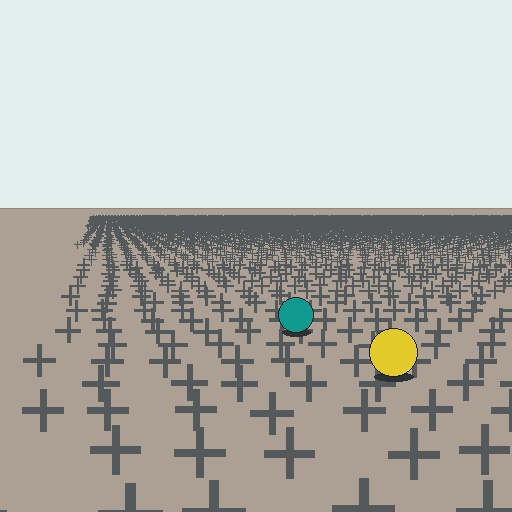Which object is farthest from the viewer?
The teal circle is farthest from the viewer. It appears smaller and the ground texture around it is denser.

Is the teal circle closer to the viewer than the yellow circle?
No. The yellow circle is closer — you can tell from the texture gradient: the ground texture is coarser near it.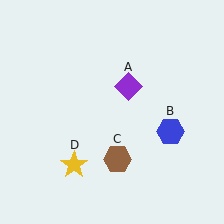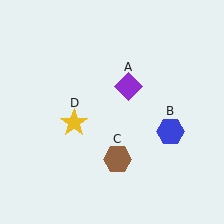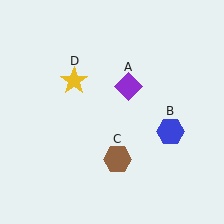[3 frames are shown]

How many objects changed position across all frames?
1 object changed position: yellow star (object D).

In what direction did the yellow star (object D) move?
The yellow star (object D) moved up.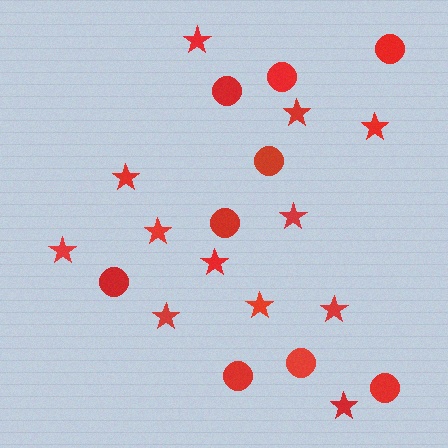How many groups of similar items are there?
There are 2 groups: one group of stars (12) and one group of circles (9).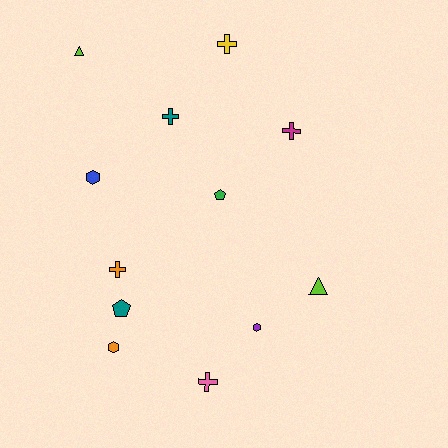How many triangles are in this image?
There are 2 triangles.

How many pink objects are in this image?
There is 1 pink object.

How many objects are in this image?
There are 12 objects.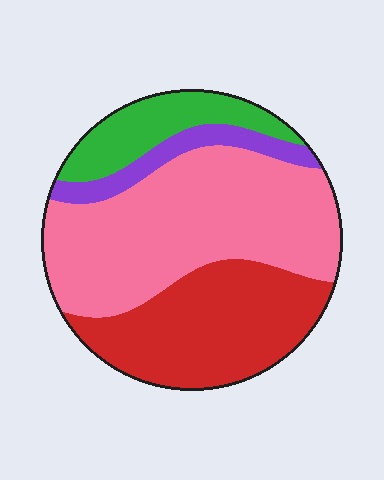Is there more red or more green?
Red.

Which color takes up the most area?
Pink, at roughly 45%.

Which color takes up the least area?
Purple, at roughly 10%.